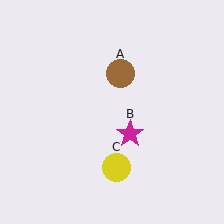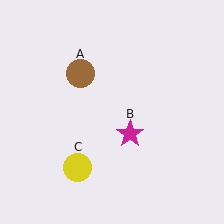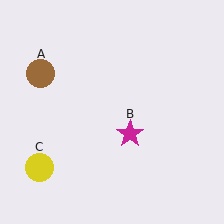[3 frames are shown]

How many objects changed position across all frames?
2 objects changed position: brown circle (object A), yellow circle (object C).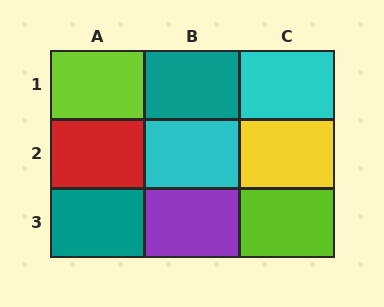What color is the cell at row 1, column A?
Lime.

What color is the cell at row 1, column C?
Cyan.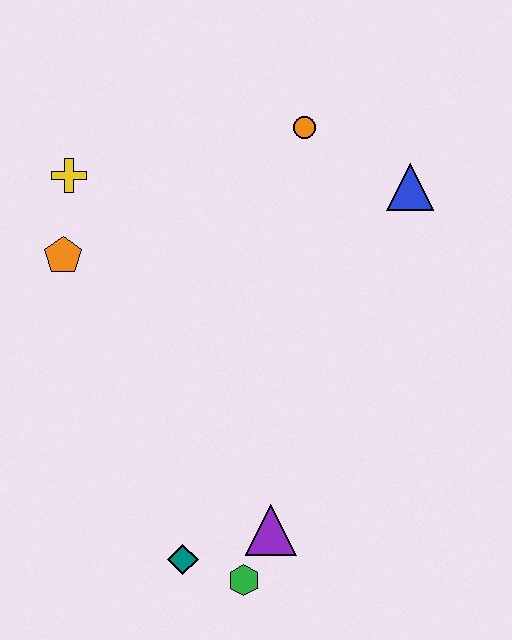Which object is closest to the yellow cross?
The orange pentagon is closest to the yellow cross.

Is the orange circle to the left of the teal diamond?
No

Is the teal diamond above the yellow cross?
No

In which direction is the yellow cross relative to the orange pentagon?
The yellow cross is above the orange pentagon.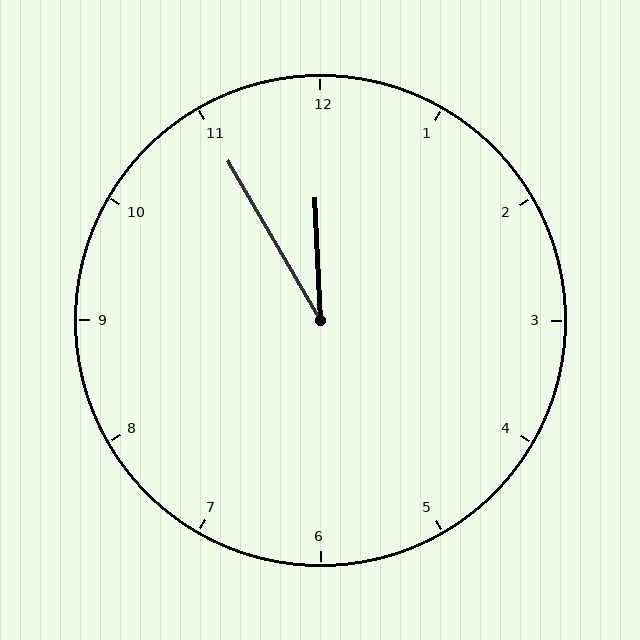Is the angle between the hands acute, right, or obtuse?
It is acute.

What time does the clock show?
11:55.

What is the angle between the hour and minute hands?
Approximately 28 degrees.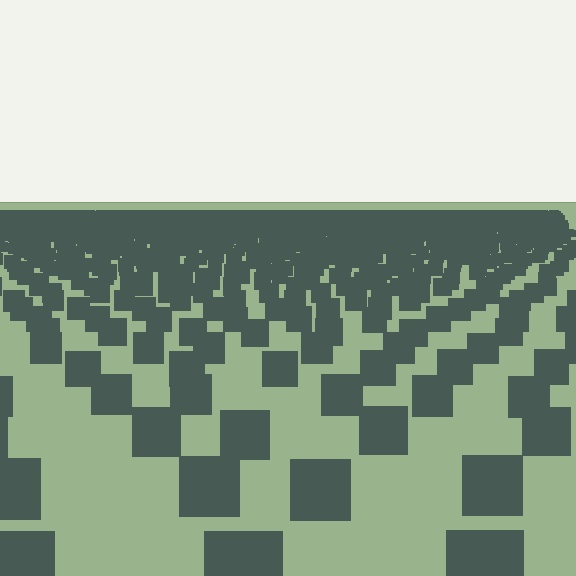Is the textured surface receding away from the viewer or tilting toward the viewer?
The surface is receding away from the viewer. Texture elements get smaller and denser toward the top.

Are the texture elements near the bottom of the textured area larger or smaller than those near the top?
Larger. Near the bottom, elements are closer to the viewer and appear at a bigger on-screen size.